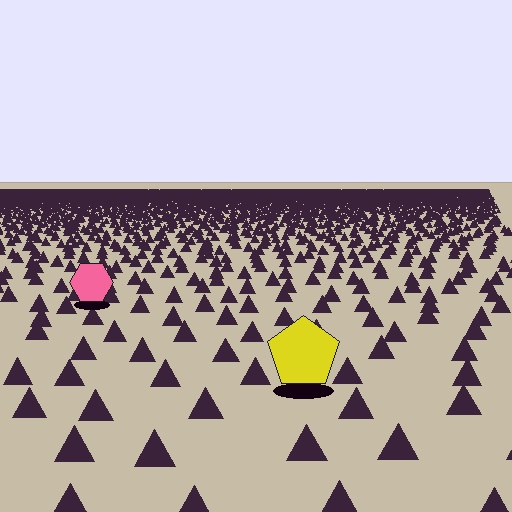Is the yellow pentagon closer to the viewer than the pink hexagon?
Yes. The yellow pentagon is closer — you can tell from the texture gradient: the ground texture is coarser near it.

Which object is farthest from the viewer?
The pink hexagon is farthest from the viewer. It appears smaller and the ground texture around it is denser.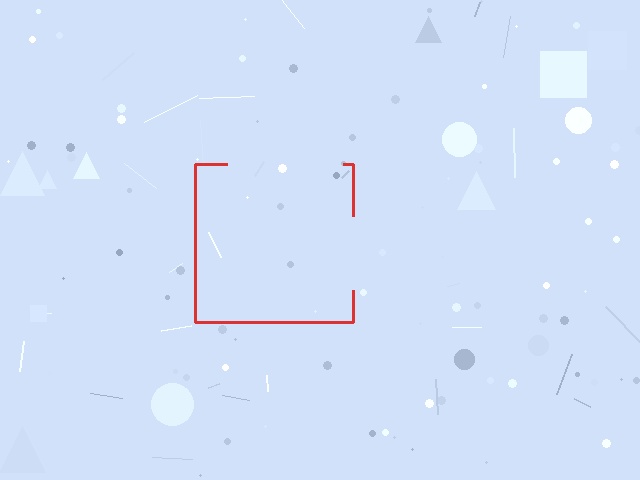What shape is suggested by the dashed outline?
The dashed outline suggests a square.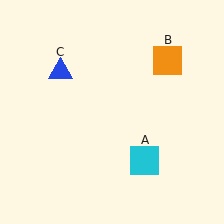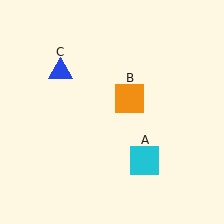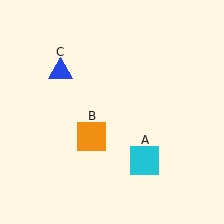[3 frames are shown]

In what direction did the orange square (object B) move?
The orange square (object B) moved down and to the left.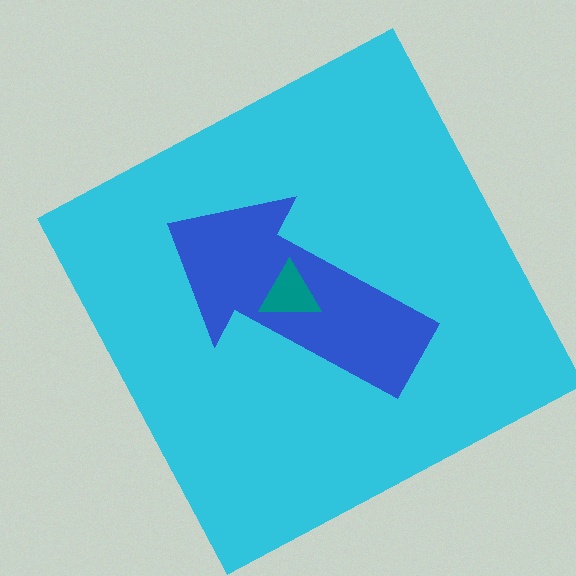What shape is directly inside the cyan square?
The blue arrow.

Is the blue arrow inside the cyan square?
Yes.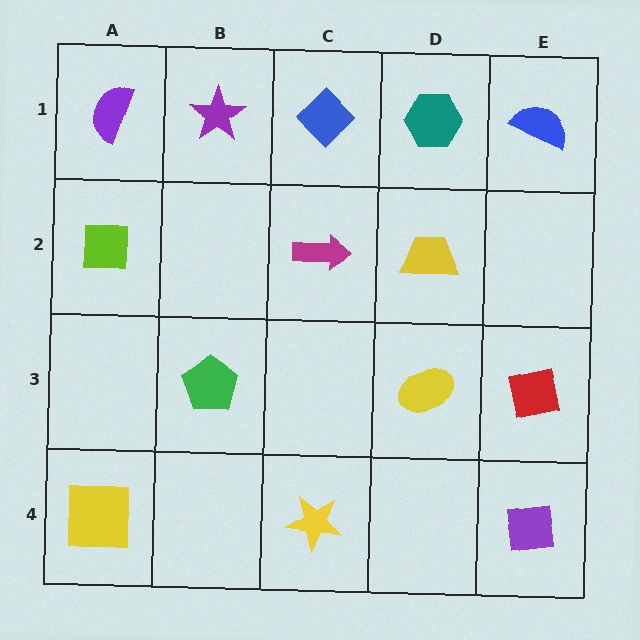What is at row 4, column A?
A yellow square.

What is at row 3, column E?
A red square.